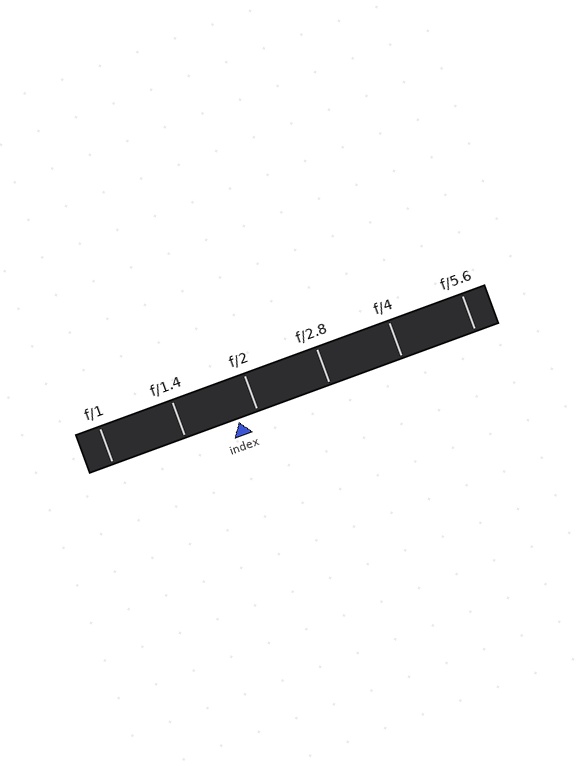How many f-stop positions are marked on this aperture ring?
There are 6 f-stop positions marked.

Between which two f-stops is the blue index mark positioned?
The index mark is between f/1.4 and f/2.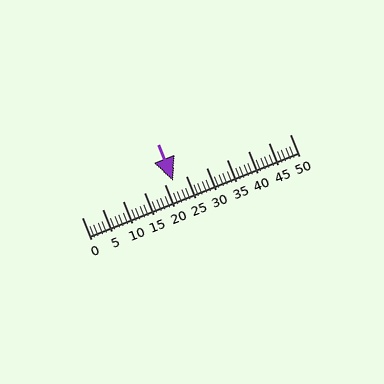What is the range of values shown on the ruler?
The ruler shows values from 0 to 50.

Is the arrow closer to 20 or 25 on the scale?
The arrow is closer to 20.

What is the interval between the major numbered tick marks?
The major tick marks are spaced 5 units apart.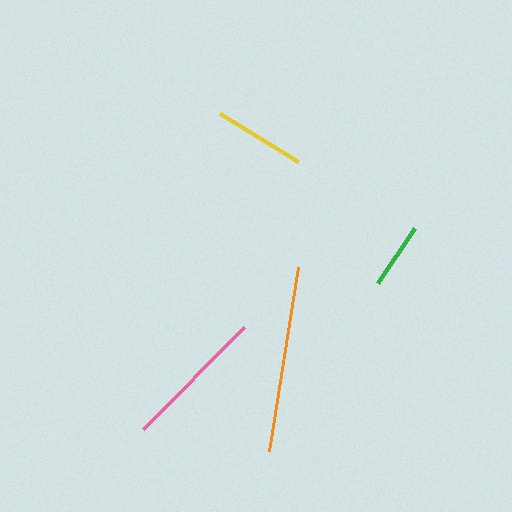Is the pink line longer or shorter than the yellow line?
The pink line is longer than the yellow line.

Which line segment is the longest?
The orange line is the longest at approximately 186 pixels.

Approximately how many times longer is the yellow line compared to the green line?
The yellow line is approximately 1.4 times the length of the green line.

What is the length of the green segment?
The green segment is approximately 67 pixels long.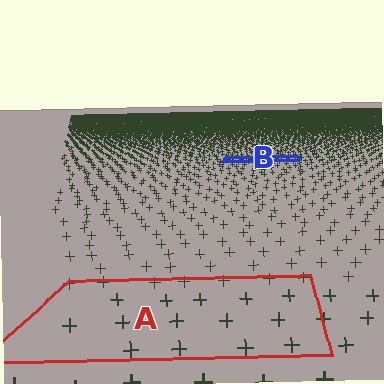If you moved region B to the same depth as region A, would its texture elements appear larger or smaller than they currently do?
They would appear larger. At a closer depth, the same texture elements are projected at a bigger on-screen size.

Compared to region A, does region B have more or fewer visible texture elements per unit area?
Region B has more texture elements per unit area — they are packed more densely because it is farther away.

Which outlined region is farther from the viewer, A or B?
Region B is farther from the viewer — the texture elements inside it appear smaller and more densely packed.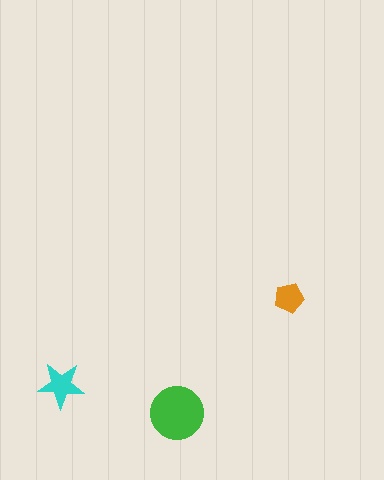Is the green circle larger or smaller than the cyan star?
Larger.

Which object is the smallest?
The orange pentagon.